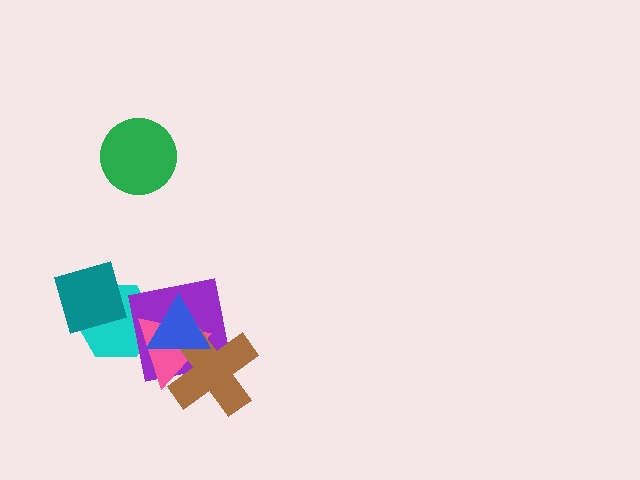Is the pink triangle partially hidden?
Yes, it is partially covered by another shape.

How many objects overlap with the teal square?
1 object overlaps with the teal square.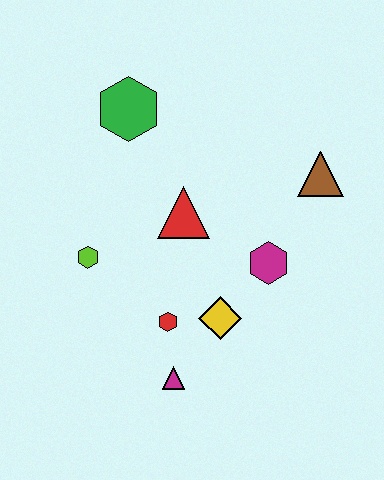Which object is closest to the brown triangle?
The magenta hexagon is closest to the brown triangle.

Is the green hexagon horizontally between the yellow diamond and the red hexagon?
No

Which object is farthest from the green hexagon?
The magenta triangle is farthest from the green hexagon.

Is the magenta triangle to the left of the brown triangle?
Yes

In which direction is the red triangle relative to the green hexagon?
The red triangle is below the green hexagon.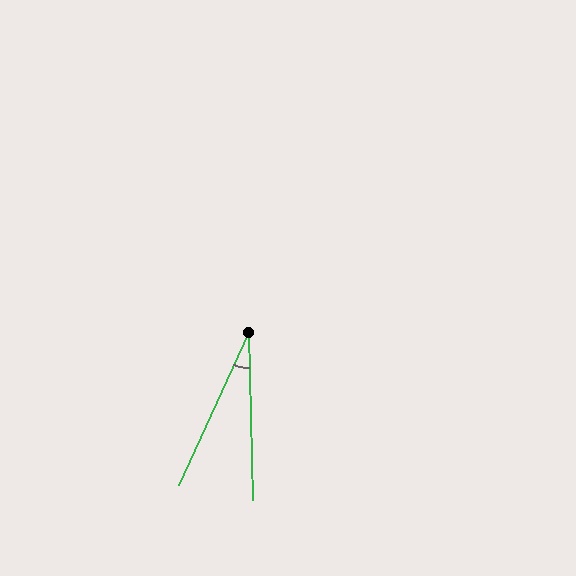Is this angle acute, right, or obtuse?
It is acute.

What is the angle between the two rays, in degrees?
Approximately 26 degrees.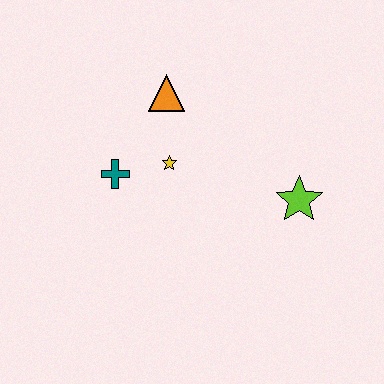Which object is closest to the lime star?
The yellow star is closest to the lime star.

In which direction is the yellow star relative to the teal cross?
The yellow star is to the right of the teal cross.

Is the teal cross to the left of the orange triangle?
Yes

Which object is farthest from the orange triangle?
The lime star is farthest from the orange triangle.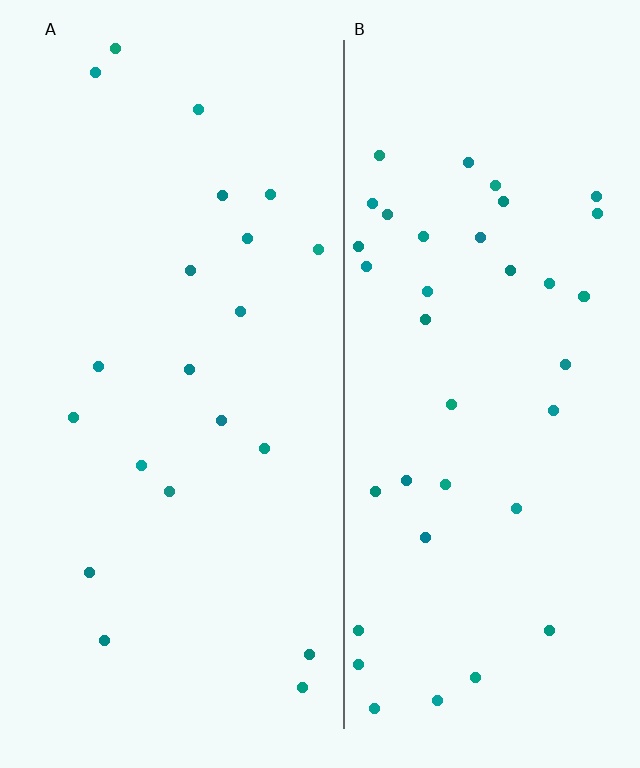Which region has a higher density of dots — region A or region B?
B (the right).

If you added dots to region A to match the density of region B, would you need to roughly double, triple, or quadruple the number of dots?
Approximately double.